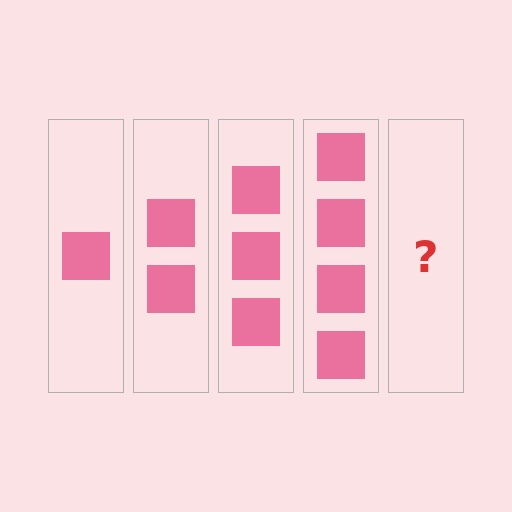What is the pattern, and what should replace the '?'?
The pattern is that each step adds one more square. The '?' should be 5 squares.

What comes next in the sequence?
The next element should be 5 squares.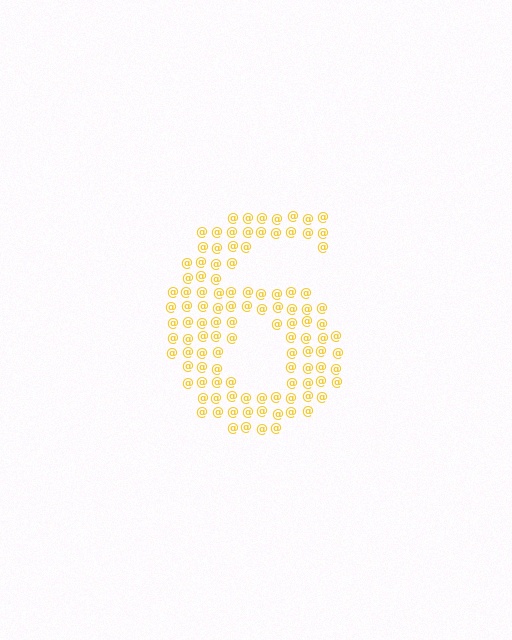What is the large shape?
The large shape is the digit 6.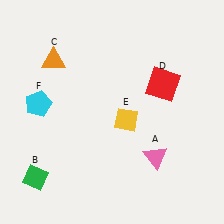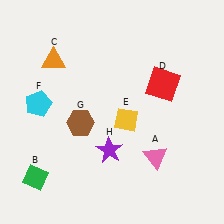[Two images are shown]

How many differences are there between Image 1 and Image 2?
There are 2 differences between the two images.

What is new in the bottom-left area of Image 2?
A brown hexagon (G) was added in the bottom-left area of Image 2.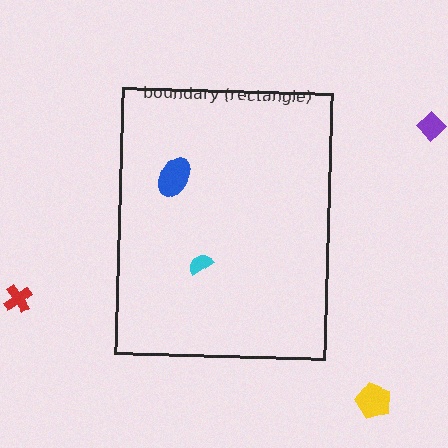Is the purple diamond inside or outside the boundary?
Outside.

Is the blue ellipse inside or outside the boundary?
Inside.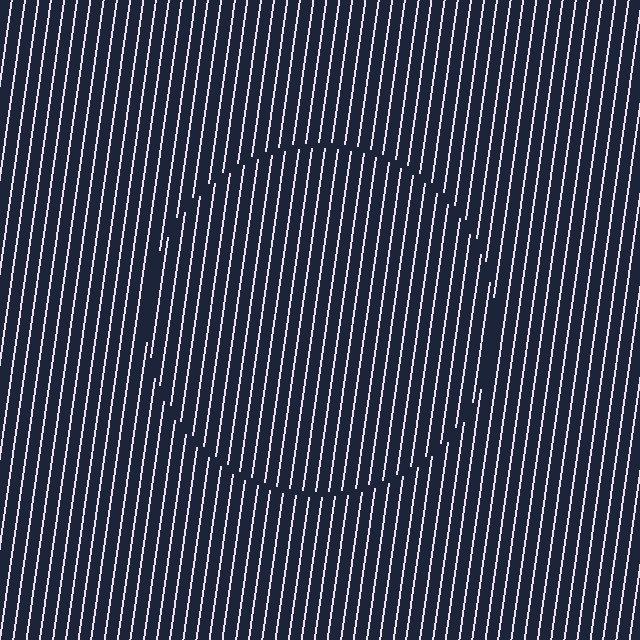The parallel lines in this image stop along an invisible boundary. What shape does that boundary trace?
An illusory circle. The interior of the shape contains the same grating, shifted by half a period — the contour is defined by the phase discontinuity where line-ends from the inner and outer gratings abut.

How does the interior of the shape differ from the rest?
The interior of the shape contains the same grating, shifted by half a period — the contour is defined by the phase discontinuity where line-ends from the inner and outer gratings abut.